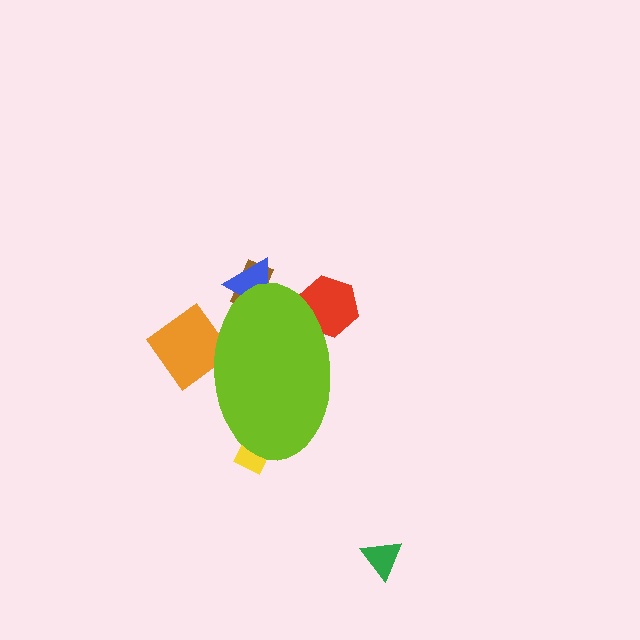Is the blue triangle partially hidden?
Yes, the blue triangle is partially hidden behind the lime ellipse.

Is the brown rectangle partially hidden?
Yes, the brown rectangle is partially hidden behind the lime ellipse.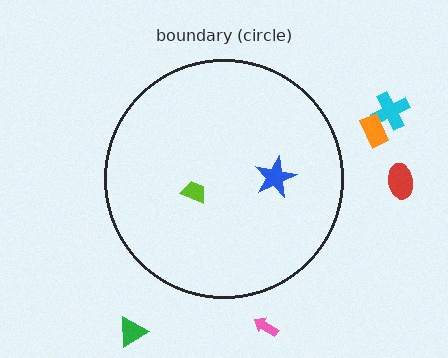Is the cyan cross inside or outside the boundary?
Outside.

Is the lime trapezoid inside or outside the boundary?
Inside.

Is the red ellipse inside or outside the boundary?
Outside.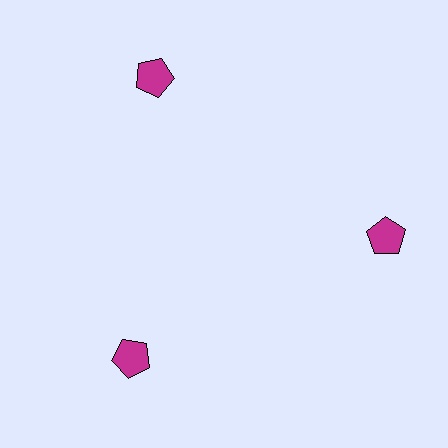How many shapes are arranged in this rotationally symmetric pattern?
There are 3 shapes, arranged in 3 groups of 1.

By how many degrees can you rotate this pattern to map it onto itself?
The pattern maps onto itself every 120 degrees of rotation.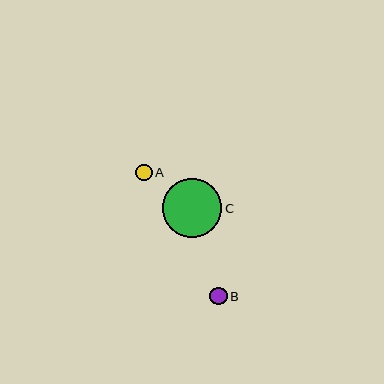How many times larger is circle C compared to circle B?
Circle C is approximately 3.3 times the size of circle B.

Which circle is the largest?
Circle C is the largest with a size of approximately 59 pixels.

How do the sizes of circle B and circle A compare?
Circle B and circle A are approximately the same size.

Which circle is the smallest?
Circle A is the smallest with a size of approximately 16 pixels.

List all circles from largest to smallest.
From largest to smallest: C, B, A.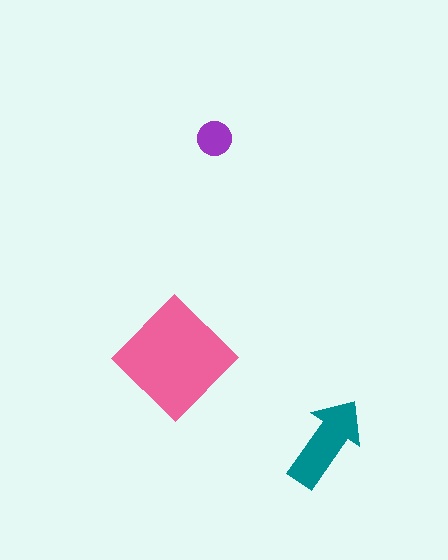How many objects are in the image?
There are 3 objects in the image.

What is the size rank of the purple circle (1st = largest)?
3rd.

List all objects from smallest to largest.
The purple circle, the teal arrow, the pink diamond.